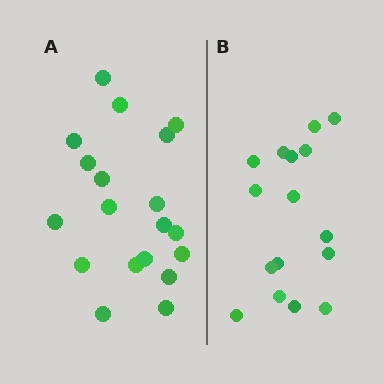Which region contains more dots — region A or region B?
Region A (the left region) has more dots.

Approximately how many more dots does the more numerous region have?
Region A has just a few more — roughly 2 or 3 more dots than region B.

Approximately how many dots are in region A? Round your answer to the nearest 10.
About 20 dots. (The exact count is 19, which rounds to 20.)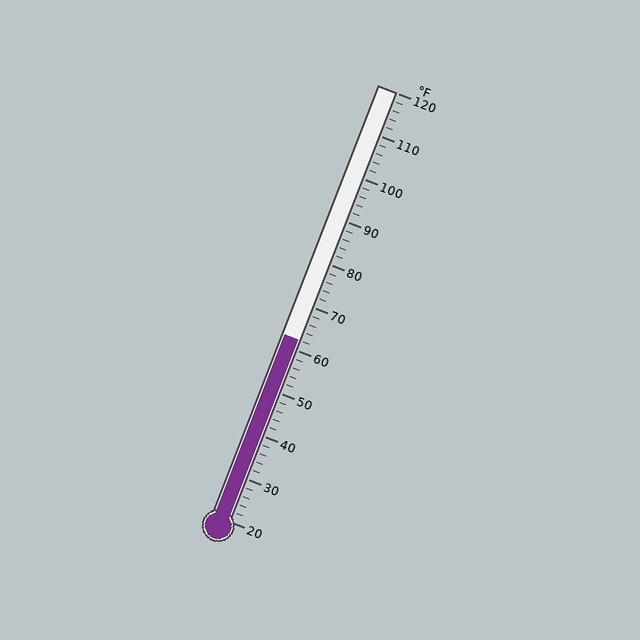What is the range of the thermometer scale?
The thermometer scale ranges from 20°F to 120°F.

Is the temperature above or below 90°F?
The temperature is below 90°F.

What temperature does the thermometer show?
The thermometer shows approximately 62°F.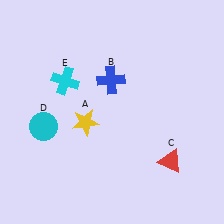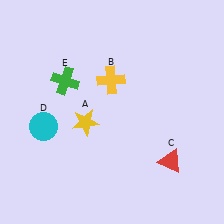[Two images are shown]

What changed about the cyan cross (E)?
In Image 1, E is cyan. In Image 2, it changed to green.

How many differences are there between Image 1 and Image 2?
There are 2 differences between the two images.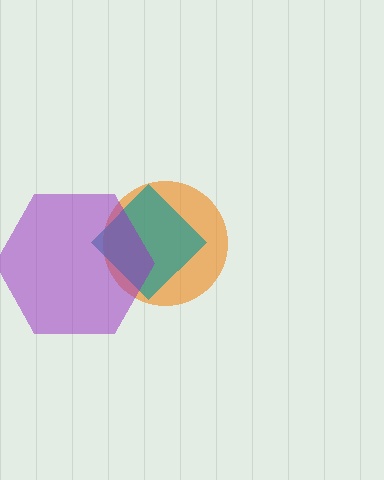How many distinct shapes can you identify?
There are 3 distinct shapes: an orange circle, a teal diamond, a purple hexagon.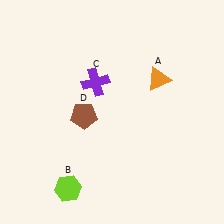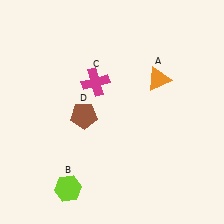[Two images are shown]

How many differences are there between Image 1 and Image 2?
There is 1 difference between the two images.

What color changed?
The cross (C) changed from purple in Image 1 to magenta in Image 2.